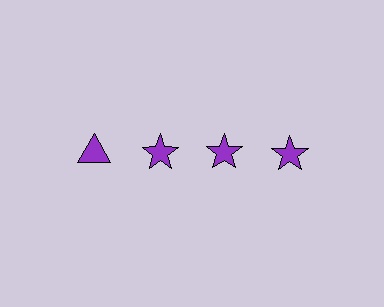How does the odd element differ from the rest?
It has a different shape: triangle instead of star.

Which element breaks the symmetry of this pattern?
The purple triangle in the top row, leftmost column breaks the symmetry. All other shapes are purple stars.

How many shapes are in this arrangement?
There are 4 shapes arranged in a grid pattern.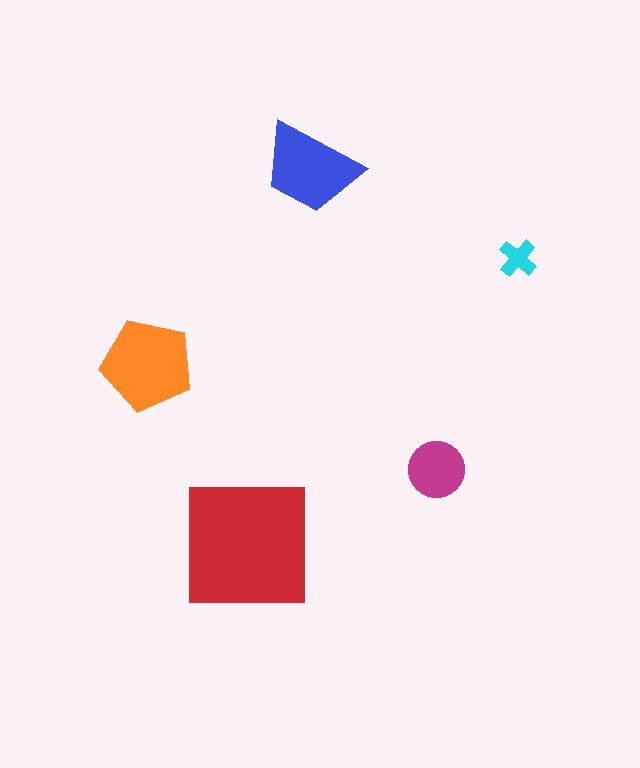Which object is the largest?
The red square.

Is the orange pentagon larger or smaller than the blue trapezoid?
Larger.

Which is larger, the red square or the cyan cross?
The red square.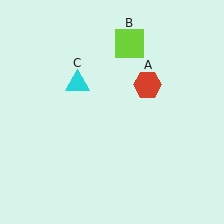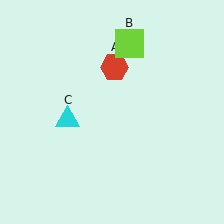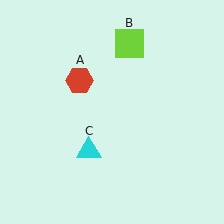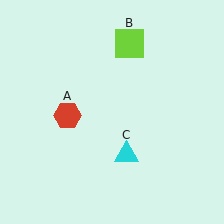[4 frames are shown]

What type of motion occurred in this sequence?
The red hexagon (object A), cyan triangle (object C) rotated counterclockwise around the center of the scene.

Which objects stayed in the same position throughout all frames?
Lime square (object B) remained stationary.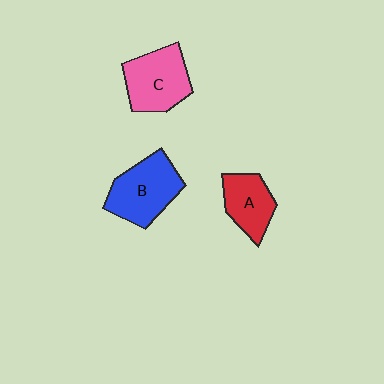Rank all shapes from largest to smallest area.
From largest to smallest: B (blue), C (pink), A (red).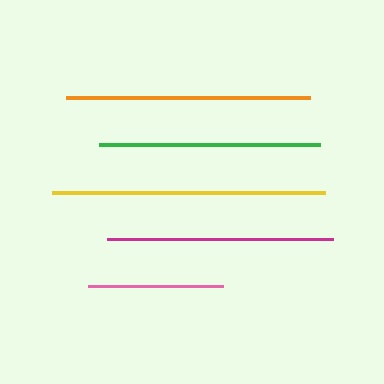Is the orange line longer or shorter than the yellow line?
The yellow line is longer than the orange line.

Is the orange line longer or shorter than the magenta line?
The orange line is longer than the magenta line.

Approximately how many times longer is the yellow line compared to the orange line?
The yellow line is approximately 1.1 times the length of the orange line.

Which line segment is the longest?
The yellow line is the longest at approximately 273 pixels.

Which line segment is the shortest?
The pink line is the shortest at approximately 135 pixels.